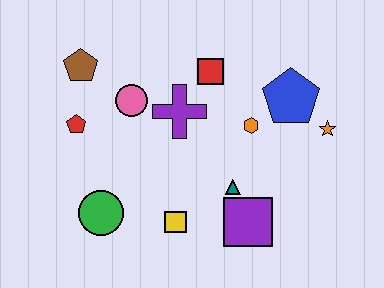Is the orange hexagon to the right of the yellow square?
Yes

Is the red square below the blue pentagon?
No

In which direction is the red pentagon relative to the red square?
The red pentagon is to the left of the red square.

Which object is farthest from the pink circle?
The orange star is farthest from the pink circle.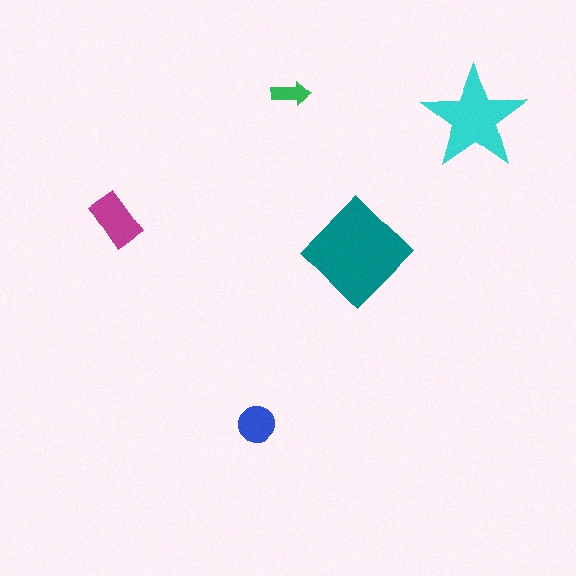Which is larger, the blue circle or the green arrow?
The blue circle.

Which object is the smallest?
The green arrow.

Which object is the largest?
The teal diamond.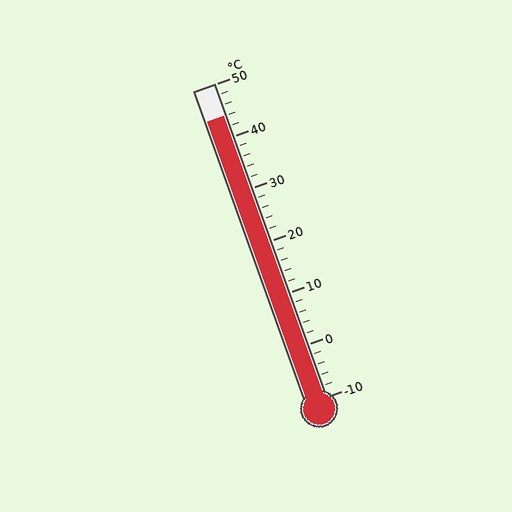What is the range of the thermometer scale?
The thermometer scale ranges from -10°C to 50°C.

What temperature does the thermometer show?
The thermometer shows approximately 44°C.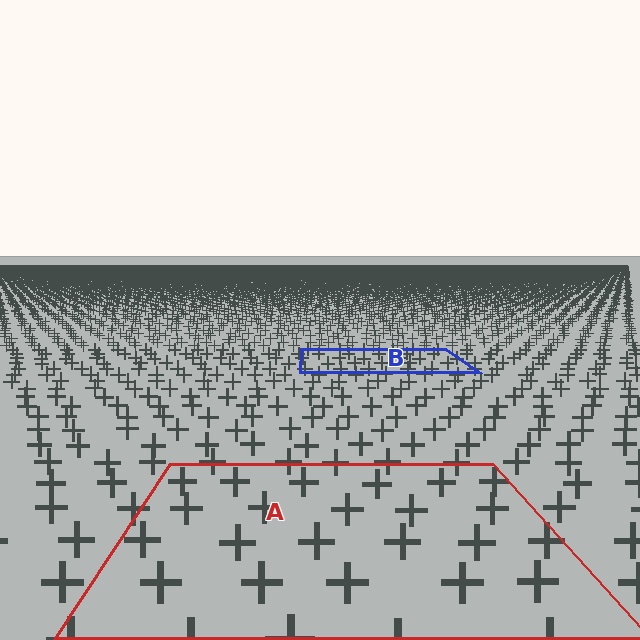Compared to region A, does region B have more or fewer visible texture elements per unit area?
Region B has more texture elements per unit area — they are packed more densely because it is farther away.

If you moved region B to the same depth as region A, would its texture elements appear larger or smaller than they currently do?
They would appear larger. At a closer depth, the same texture elements are projected at a bigger on-screen size.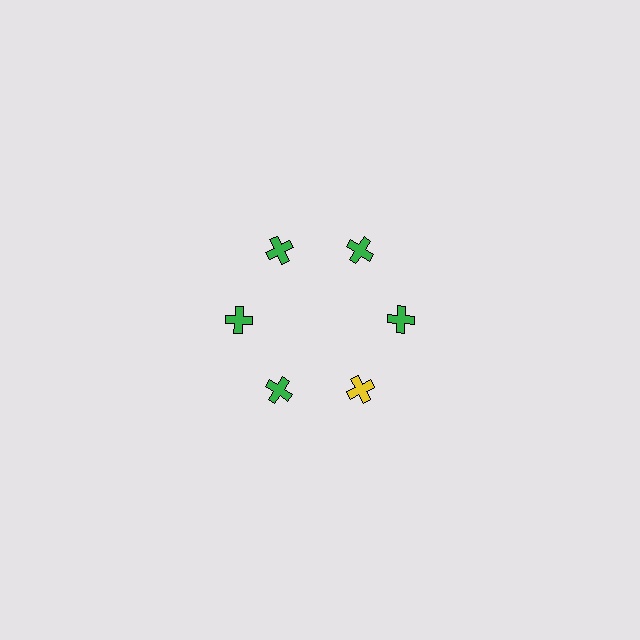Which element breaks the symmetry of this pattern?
The yellow cross at roughly the 5 o'clock position breaks the symmetry. All other shapes are green crosses.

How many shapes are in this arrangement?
There are 6 shapes arranged in a ring pattern.